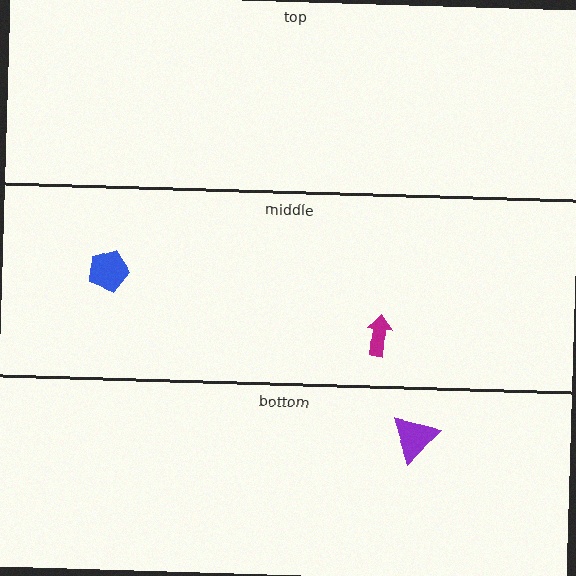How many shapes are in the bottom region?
1.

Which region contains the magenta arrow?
The middle region.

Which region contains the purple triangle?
The bottom region.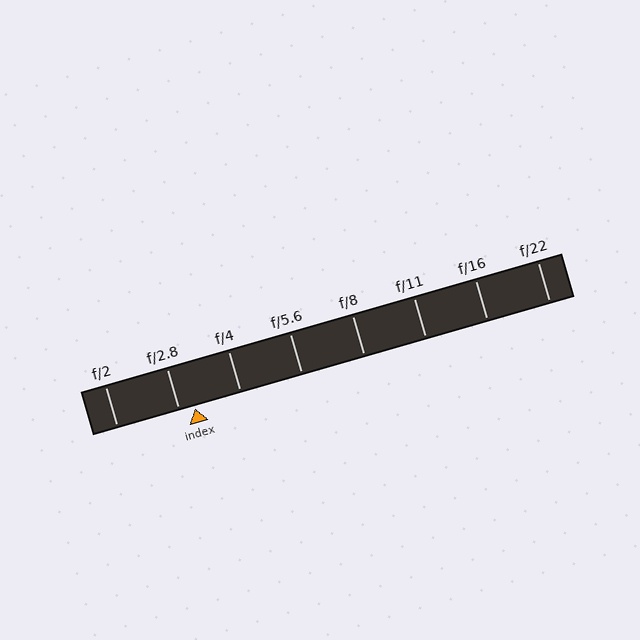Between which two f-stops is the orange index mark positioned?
The index mark is between f/2.8 and f/4.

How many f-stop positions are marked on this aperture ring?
There are 8 f-stop positions marked.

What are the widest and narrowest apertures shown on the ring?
The widest aperture shown is f/2 and the narrowest is f/22.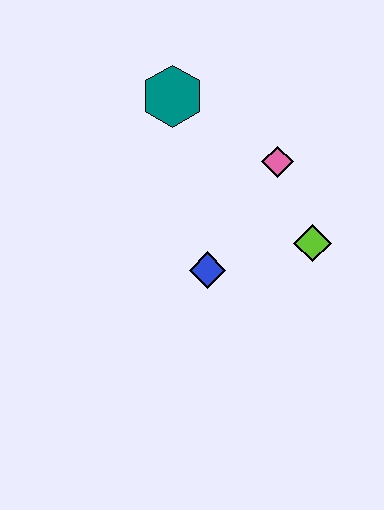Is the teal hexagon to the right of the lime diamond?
No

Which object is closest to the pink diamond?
The lime diamond is closest to the pink diamond.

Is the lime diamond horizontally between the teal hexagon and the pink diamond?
No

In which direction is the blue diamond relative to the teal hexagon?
The blue diamond is below the teal hexagon.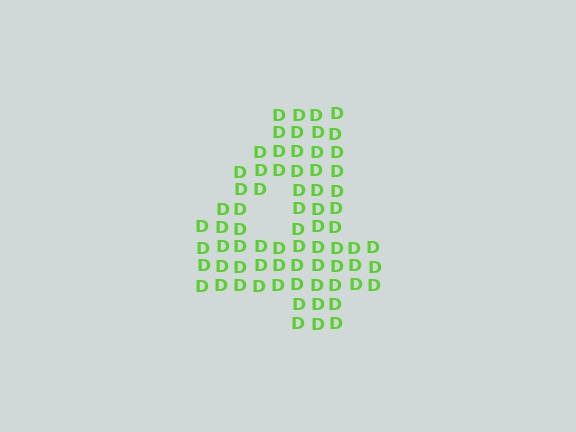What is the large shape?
The large shape is the digit 4.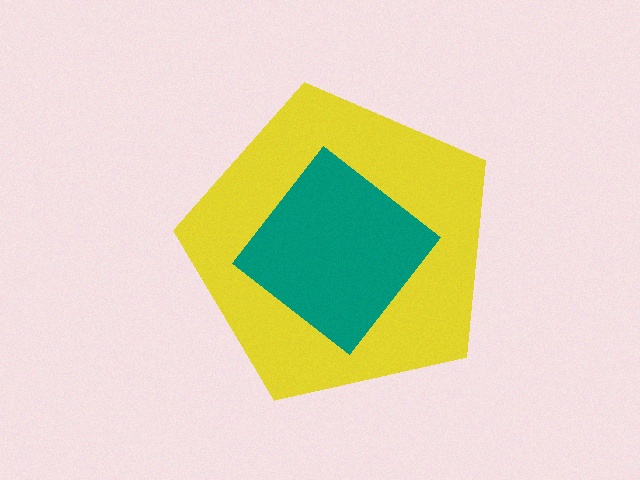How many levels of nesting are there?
2.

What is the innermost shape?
The teal diamond.